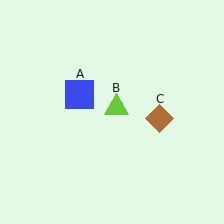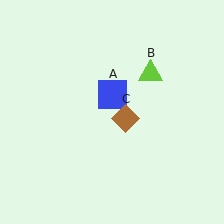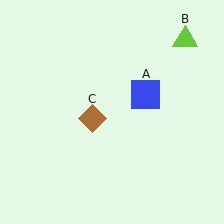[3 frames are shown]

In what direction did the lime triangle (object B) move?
The lime triangle (object B) moved up and to the right.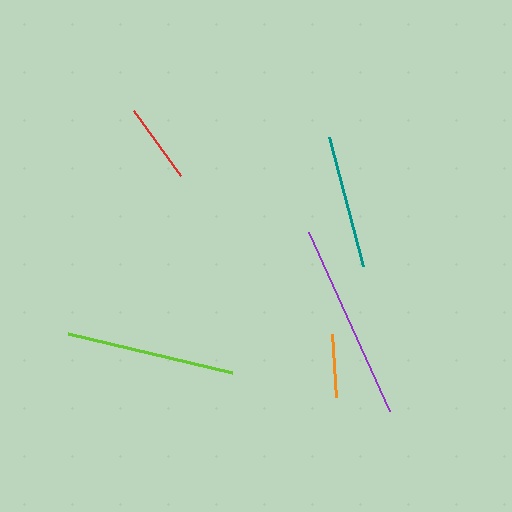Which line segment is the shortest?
The orange line is the shortest at approximately 63 pixels.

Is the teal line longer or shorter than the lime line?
The lime line is longer than the teal line.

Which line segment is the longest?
The purple line is the longest at approximately 197 pixels.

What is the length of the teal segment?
The teal segment is approximately 134 pixels long.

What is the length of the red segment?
The red segment is approximately 80 pixels long.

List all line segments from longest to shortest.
From longest to shortest: purple, lime, teal, red, orange.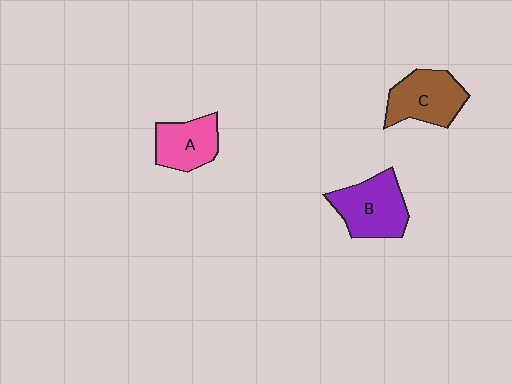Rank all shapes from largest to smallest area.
From largest to smallest: B (purple), C (brown), A (pink).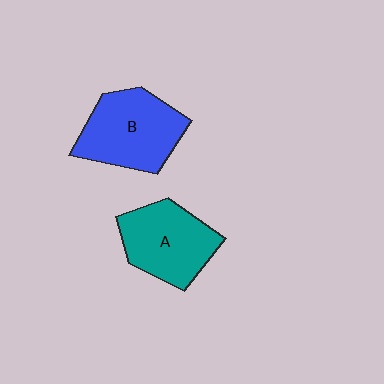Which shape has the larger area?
Shape B (blue).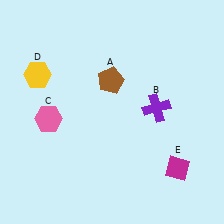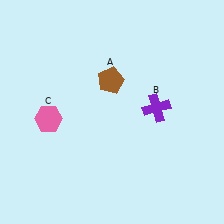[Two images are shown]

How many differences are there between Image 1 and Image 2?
There are 2 differences between the two images.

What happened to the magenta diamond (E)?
The magenta diamond (E) was removed in Image 2. It was in the bottom-right area of Image 1.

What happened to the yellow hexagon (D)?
The yellow hexagon (D) was removed in Image 2. It was in the top-left area of Image 1.